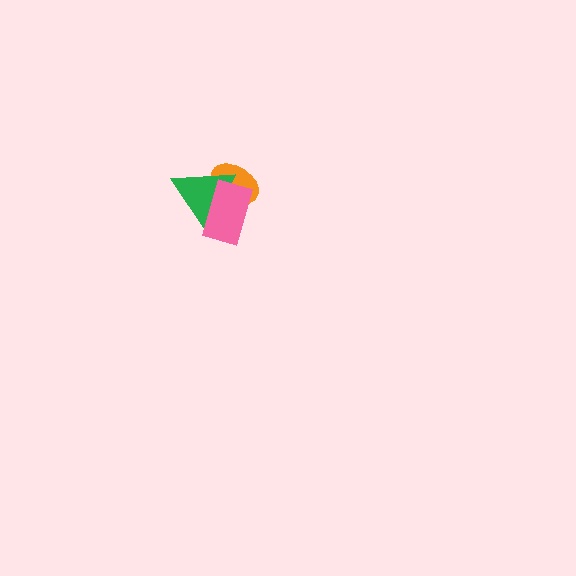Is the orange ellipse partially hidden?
Yes, it is partially covered by another shape.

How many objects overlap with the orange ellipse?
2 objects overlap with the orange ellipse.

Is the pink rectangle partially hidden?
No, no other shape covers it.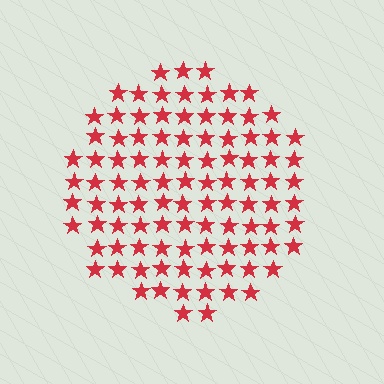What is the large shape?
The large shape is a circle.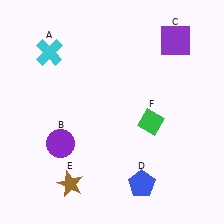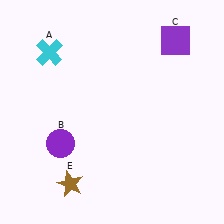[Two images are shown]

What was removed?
The green diamond (F), the blue pentagon (D) were removed in Image 2.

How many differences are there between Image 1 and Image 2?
There are 2 differences between the two images.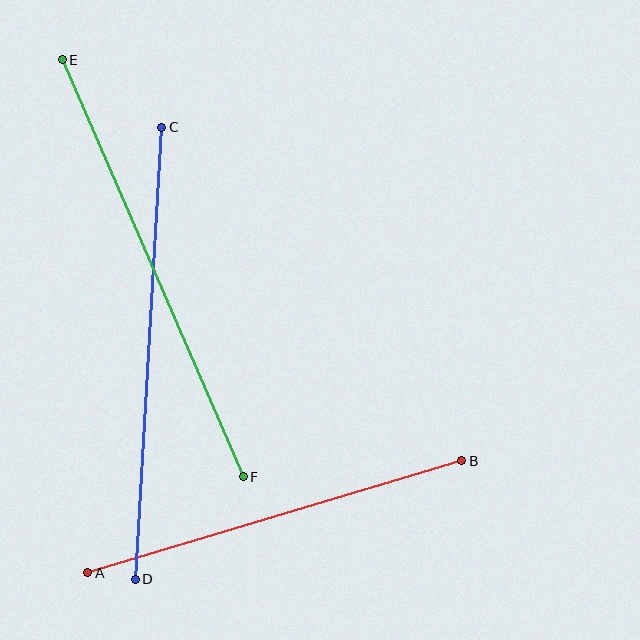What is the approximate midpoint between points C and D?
The midpoint is at approximately (149, 353) pixels.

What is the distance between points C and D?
The distance is approximately 453 pixels.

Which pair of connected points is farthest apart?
Points E and F are farthest apart.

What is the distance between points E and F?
The distance is approximately 455 pixels.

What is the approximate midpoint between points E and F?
The midpoint is at approximately (153, 268) pixels.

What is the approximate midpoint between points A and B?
The midpoint is at approximately (275, 517) pixels.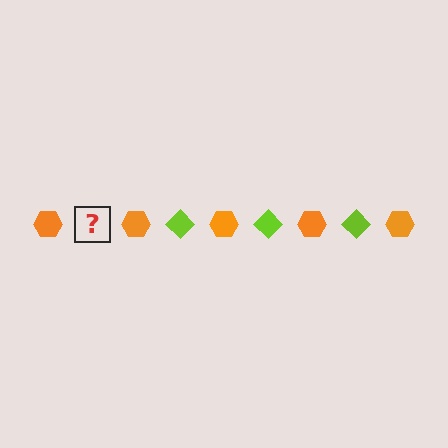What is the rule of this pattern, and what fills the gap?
The rule is that the pattern alternates between orange hexagon and lime diamond. The gap should be filled with a lime diamond.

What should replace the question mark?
The question mark should be replaced with a lime diamond.